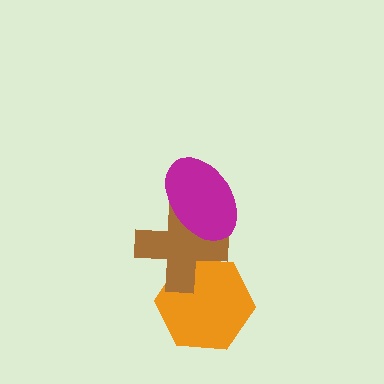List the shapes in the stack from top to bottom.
From top to bottom: the magenta ellipse, the brown cross, the orange hexagon.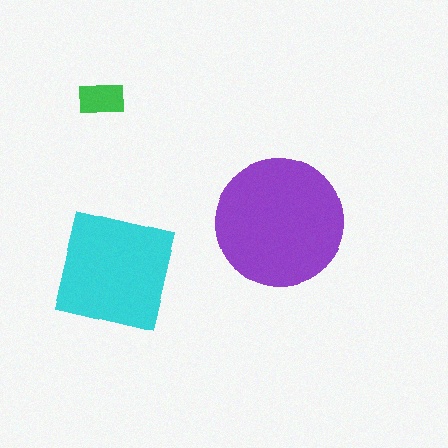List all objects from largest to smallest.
The purple circle, the cyan square, the green rectangle.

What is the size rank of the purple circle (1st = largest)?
1st.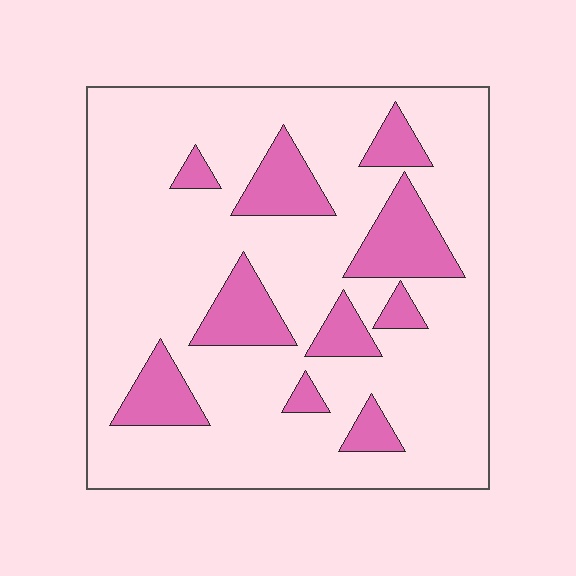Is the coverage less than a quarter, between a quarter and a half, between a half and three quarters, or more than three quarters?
Less than a quarter.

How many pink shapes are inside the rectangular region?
10.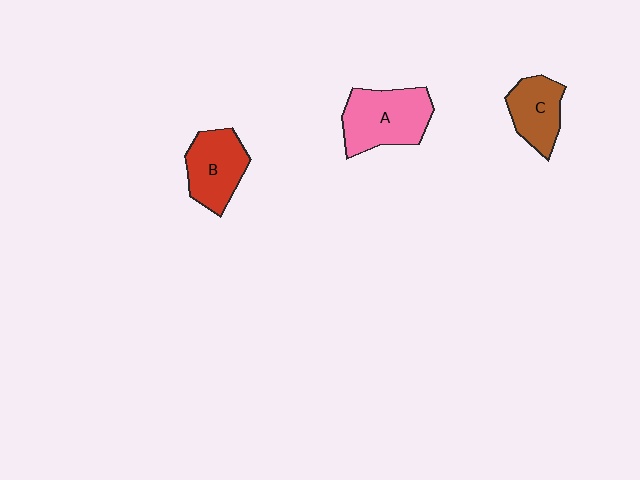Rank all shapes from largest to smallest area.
From largest to smallest: A (pink), B (red), C (brown).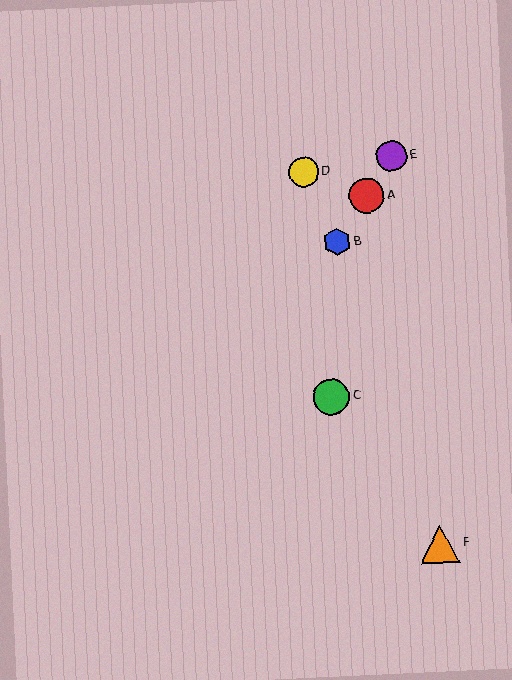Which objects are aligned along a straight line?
Objects A, B, E are aligned along a straight line.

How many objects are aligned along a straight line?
3 objects (A, B, E) are aligned along a straight line.